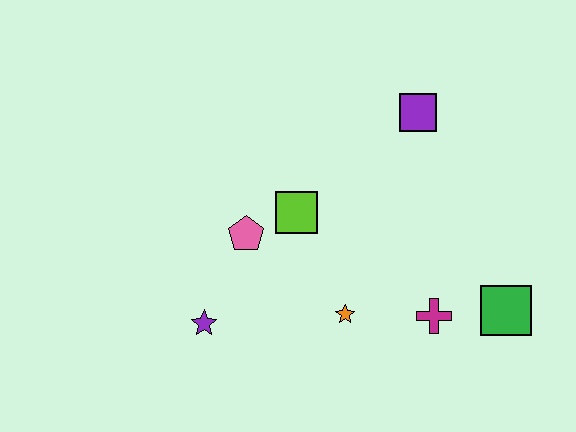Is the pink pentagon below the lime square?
Yes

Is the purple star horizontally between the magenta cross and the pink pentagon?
No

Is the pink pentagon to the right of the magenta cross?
No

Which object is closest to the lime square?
The pink pentagon is closest to the lime square.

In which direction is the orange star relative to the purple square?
The orange star is below the purple square.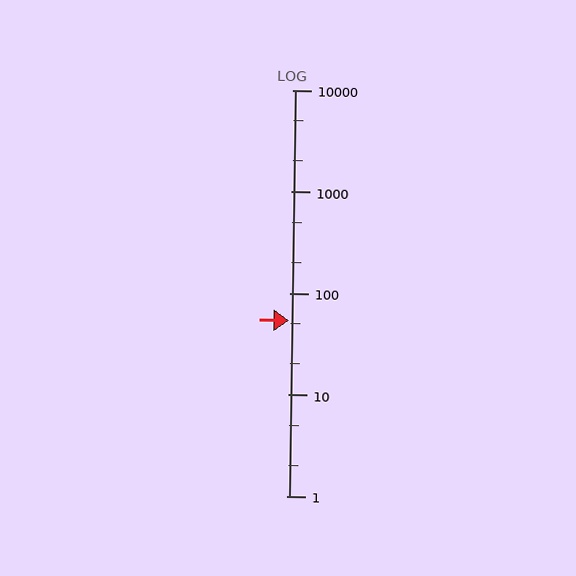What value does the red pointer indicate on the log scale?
The pointer indicates approximately 54.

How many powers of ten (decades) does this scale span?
The scale spans 4 decades, from 1 to 10000.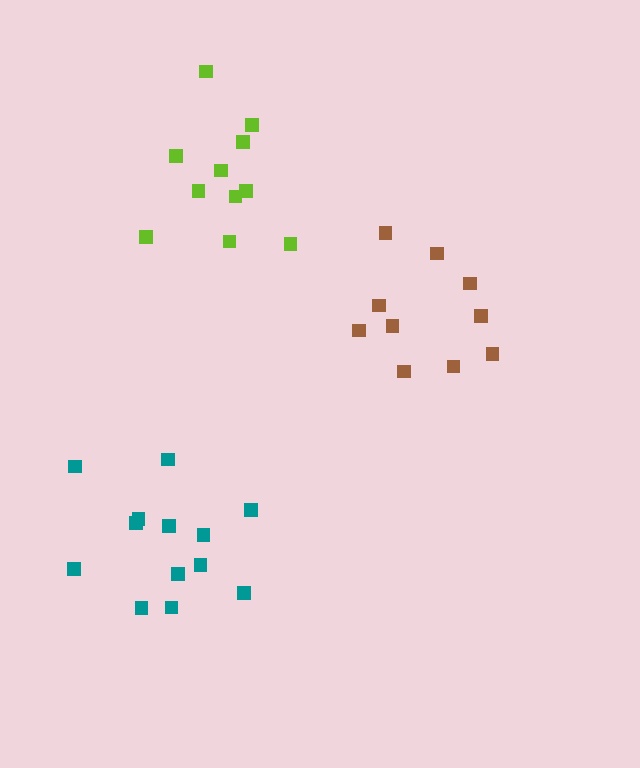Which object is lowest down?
The teal cluster is bottommost.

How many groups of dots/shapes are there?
There are 3 groups.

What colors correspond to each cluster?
The clusters are colored: lime, brown, teal.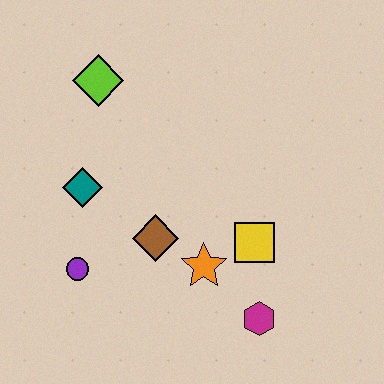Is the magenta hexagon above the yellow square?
No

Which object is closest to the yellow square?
The orange star is closest to the yellow square.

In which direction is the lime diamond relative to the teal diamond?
The lime diamond is above the teal diamond.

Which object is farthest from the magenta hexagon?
The lime diamond is farthest from the magenta hexagon.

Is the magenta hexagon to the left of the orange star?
No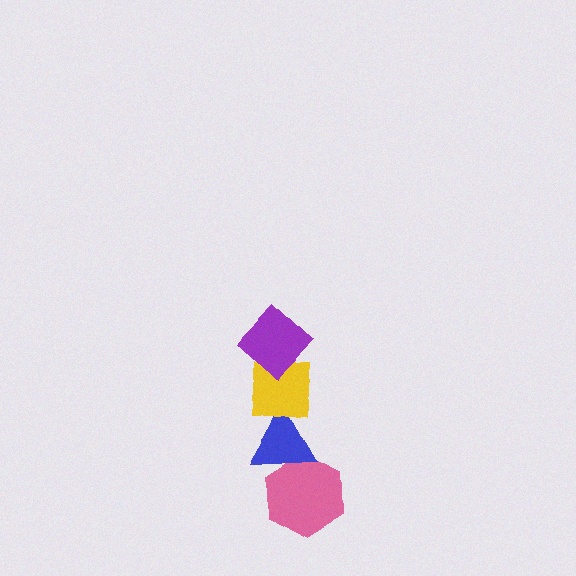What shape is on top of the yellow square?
The purple diamond is on top of the yellow square.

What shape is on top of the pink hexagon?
The blue triangle is on top of the pink hexagon.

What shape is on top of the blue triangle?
The yellow square is on top of the blue triangle.